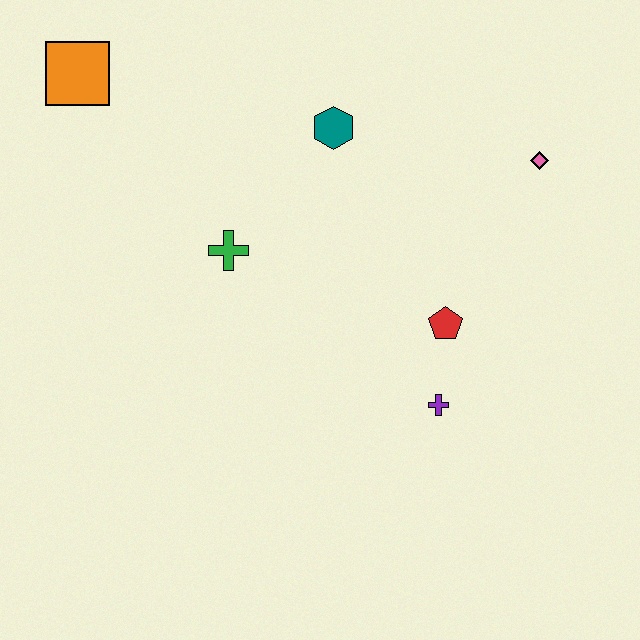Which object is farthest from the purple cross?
The orange square is farthest from the purple cross.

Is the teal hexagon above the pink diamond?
Yes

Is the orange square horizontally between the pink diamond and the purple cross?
No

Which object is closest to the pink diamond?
The red pentagon is closest to the pink diamond.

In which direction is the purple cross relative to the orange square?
The purple cross is to the right of the orange square.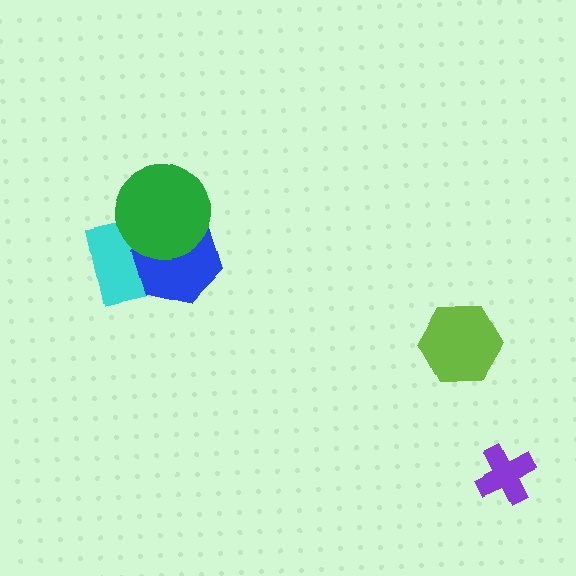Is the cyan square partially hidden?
Yes, it is partially covered by another shape.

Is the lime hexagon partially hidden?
No, no other shape covers it.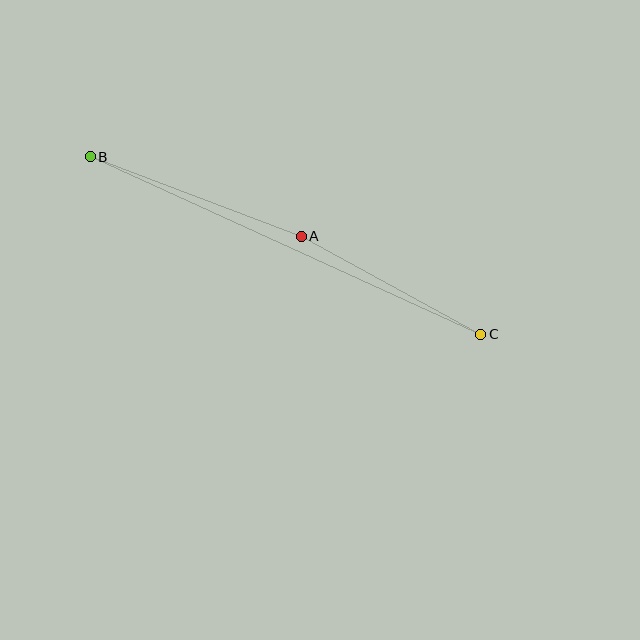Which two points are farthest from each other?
Points B and C are farthest from each other.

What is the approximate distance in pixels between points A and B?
The distance between A and B is approximately 225 pixels.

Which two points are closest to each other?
Points A and C are closest to each other.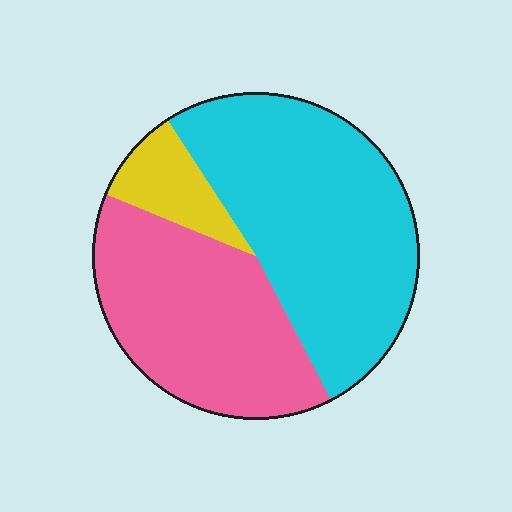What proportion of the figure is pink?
Pink takes up between a quarter and a half of the figure.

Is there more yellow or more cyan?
Cyan.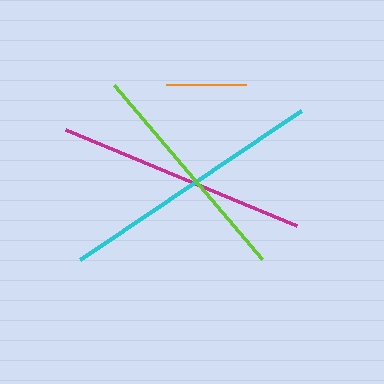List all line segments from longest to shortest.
From longest to shortest: cyan, magenta, lime, orange.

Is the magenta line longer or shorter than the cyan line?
The cyan line is longer than the magenta line.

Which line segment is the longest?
The cyan line is the longest at approximately 267 pixels.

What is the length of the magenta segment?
The magenta segment is approximately 250 pixels long.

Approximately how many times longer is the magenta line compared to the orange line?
The magenta line is approximately 3.1 times the length of the orange line.